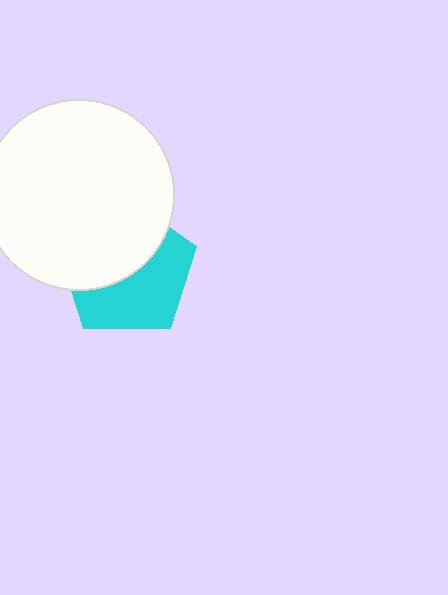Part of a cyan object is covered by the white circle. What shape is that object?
It is a pentagon.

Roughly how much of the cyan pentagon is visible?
About half of it is visible (roughly 51%).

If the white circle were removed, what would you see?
You would see the complete cyan pentagon.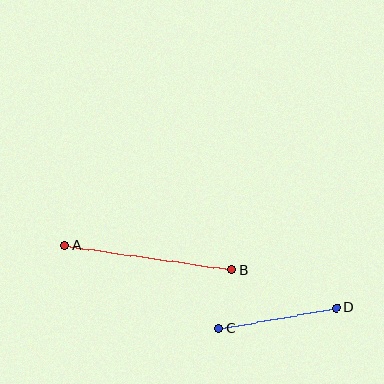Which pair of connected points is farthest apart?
Points A and B are farthest apart.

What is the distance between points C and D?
The distance is approximately 119 pixels.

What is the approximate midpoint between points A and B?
The midpoint is at approximately (148, 258) pixels.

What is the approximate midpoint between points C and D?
The midpoint is at approximately (278, 318) pixels.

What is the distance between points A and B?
The distance is approximately 168 pixels.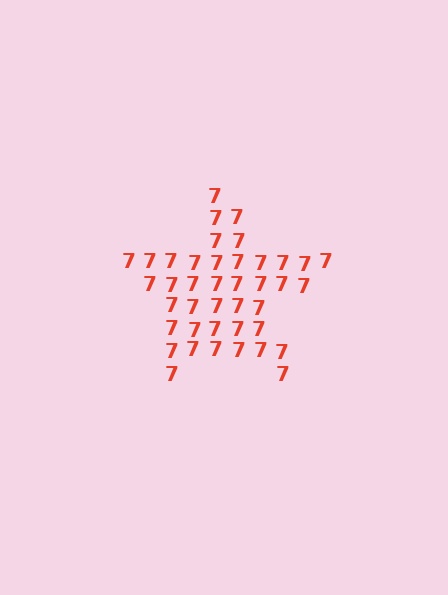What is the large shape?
The large shape is a star.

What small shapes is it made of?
It is made of small digit 7's.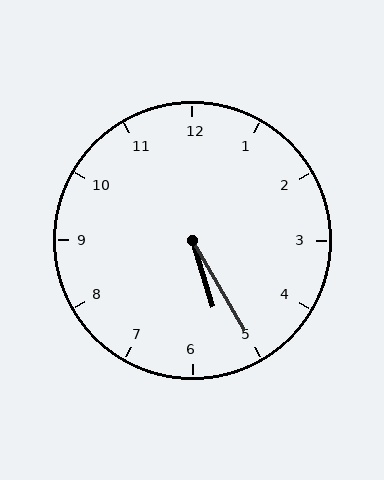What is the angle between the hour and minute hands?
Approximately 12 degrees.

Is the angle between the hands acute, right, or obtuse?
It is acute.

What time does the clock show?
5:25.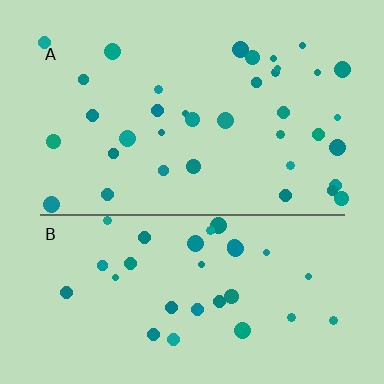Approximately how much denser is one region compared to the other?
Approximately 1.1× — region A over region B.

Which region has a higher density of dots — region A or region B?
A (the top).